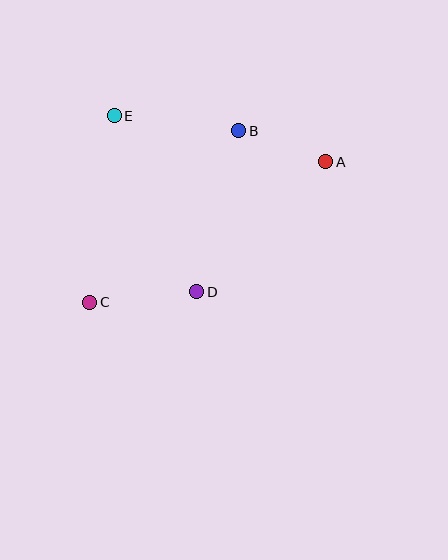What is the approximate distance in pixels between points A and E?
The distance between A and E is approximately 216 pixels.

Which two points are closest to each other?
Points A and B are closest to each other.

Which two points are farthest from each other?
Points A and C are farthest from each other.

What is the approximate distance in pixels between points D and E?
The distance between D and E is approximately 194 pixels.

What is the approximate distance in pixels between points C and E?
The distance between C and E is approximately 188 pixels.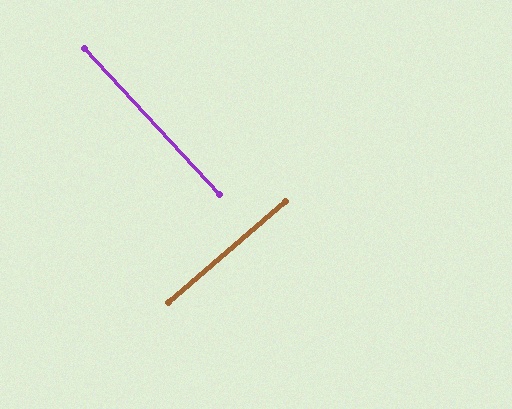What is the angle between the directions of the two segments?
Approximately 88 degrees.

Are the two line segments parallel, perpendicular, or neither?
Perpendicular — they meet at approximately 88°.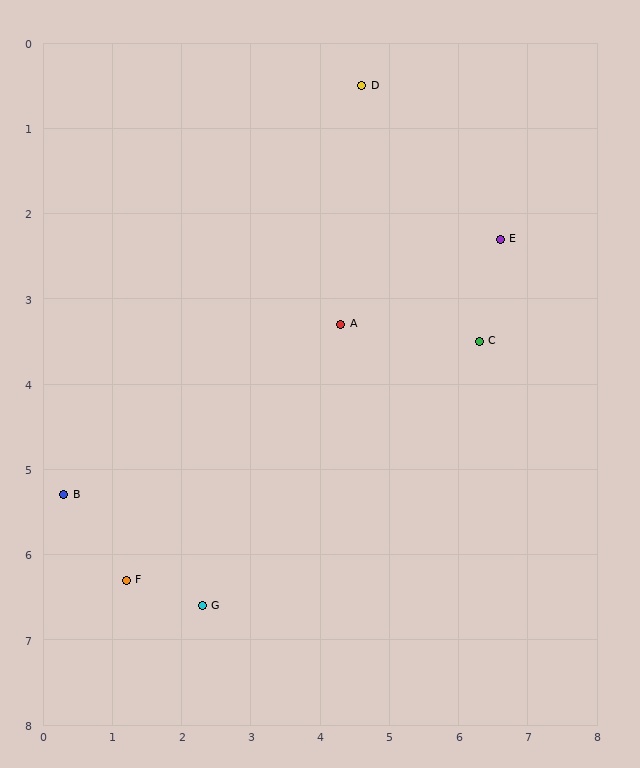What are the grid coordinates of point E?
Point E is at approximately (6.6, 2.3).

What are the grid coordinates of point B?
Point B is at approximately (0.3, 5.3).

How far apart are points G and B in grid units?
Points G and B are about 2.4 grid units apart.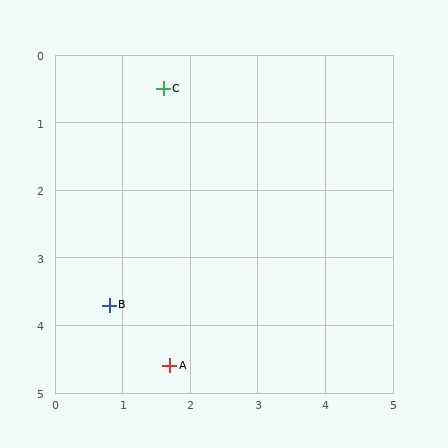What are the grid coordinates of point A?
Point A is at approximately (1.7, 4.6).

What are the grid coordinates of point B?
Point B is at approximately (0.8, 3.7).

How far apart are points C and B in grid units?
Points C and B are about 3.3 grid units apart.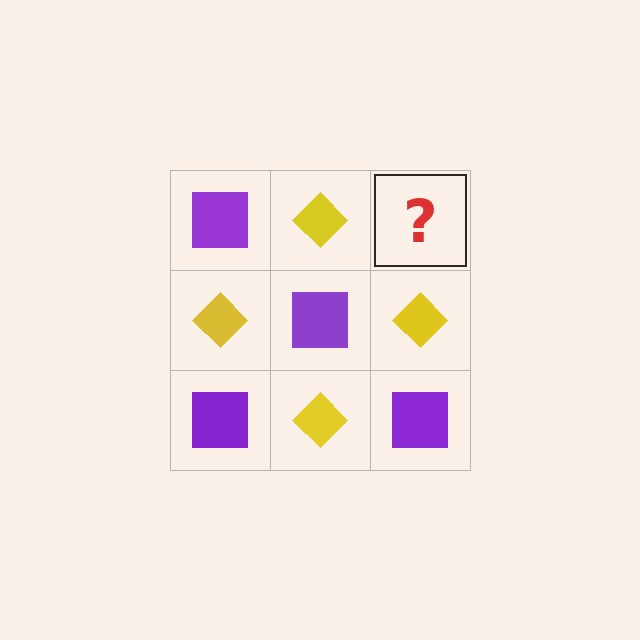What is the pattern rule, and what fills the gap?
The rule is that it alternates purple square and yellow diamond in a checkerboard pattern. The gap should be filled with a purple square.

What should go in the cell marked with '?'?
The missing cell should contain a purple square.